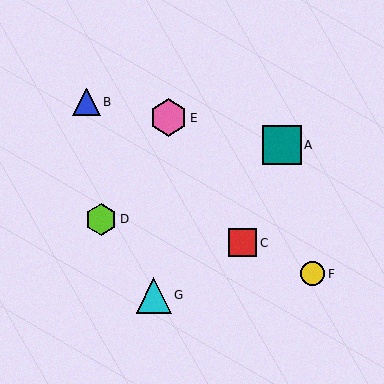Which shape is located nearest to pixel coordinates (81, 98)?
The blue triangle (labeled B) at (86, 102) is nearest to that location.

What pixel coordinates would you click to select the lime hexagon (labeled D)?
Click at (101, 219) to select the lime hexagon D.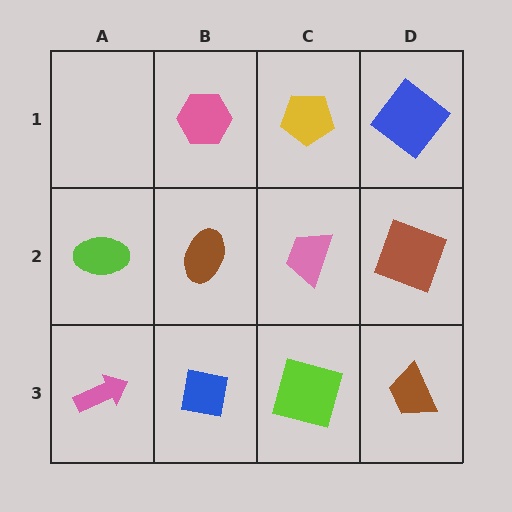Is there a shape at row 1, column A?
No, that cell is empty.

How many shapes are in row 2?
4 shapes.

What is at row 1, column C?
A yellow pentagon.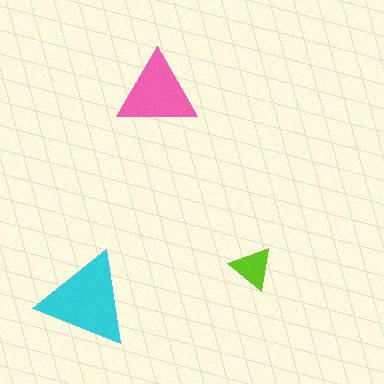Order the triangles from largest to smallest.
the cyan one, the pink one, the lime one.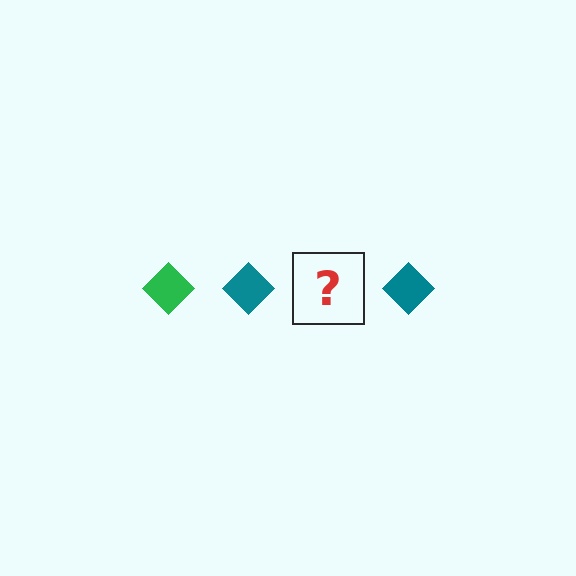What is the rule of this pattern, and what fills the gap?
The rule is that the pattern cycles through green, teal diamonds. The gap should be filled with a green diamond.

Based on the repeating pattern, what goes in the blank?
The blank should be a green diamond.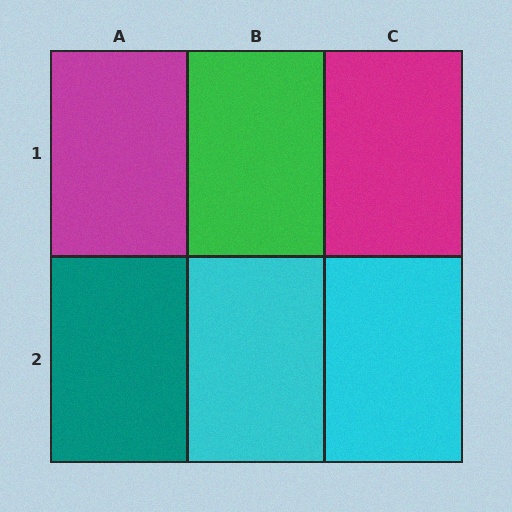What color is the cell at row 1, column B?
Green.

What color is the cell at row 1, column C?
Magenta.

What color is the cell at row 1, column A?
Magenta.